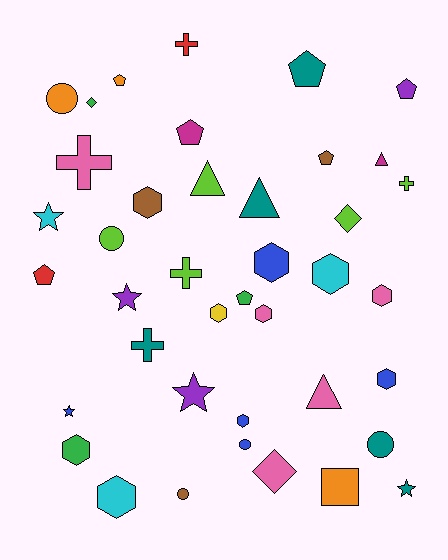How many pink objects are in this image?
There are 5 pink objects.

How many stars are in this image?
There are 5 stars.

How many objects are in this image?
There are 40 objects.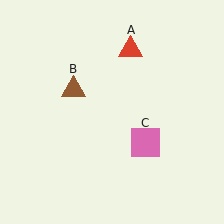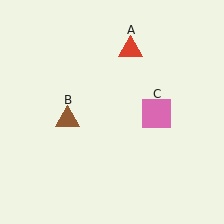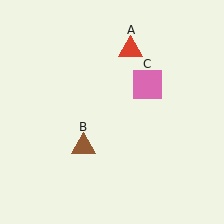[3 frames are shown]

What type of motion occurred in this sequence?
The brown triangle (object B), pink square (object C) rotated counterclockwise around the center of the scene.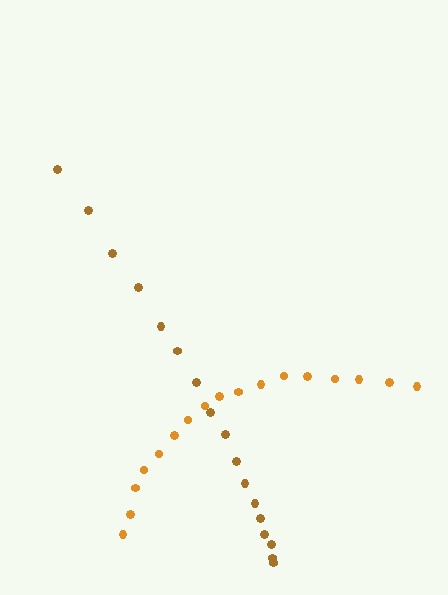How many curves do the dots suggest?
There are 2 distinct paths.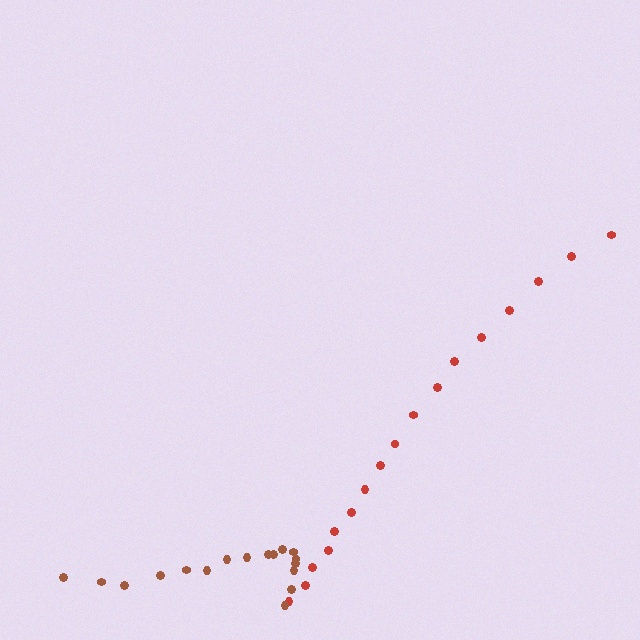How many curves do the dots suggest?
There are 2 distinct paths.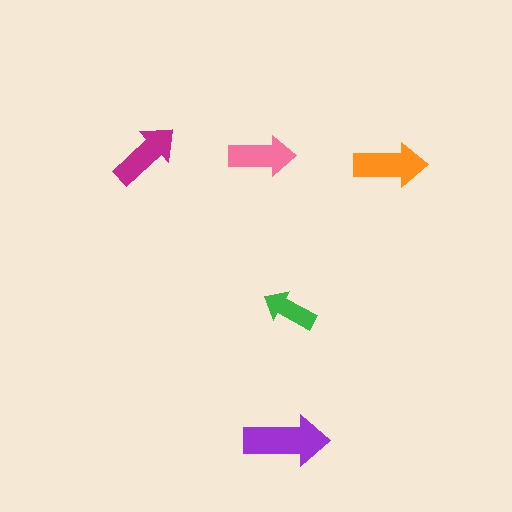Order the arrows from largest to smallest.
the purple one, the orange one, the magenta one, the pink one, the green one.